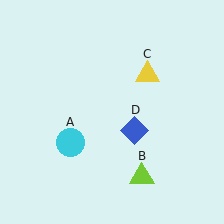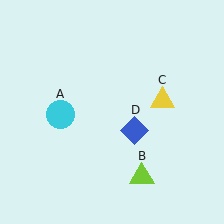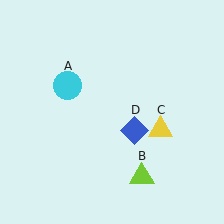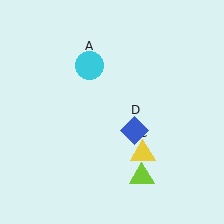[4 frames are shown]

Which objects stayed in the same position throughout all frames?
Lime triangle (object B) and blue diamond (object D) remained stationary.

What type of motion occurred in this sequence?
The cyan circle (object A), yellow triangle (object C) rotated clockwise around the center of the scene.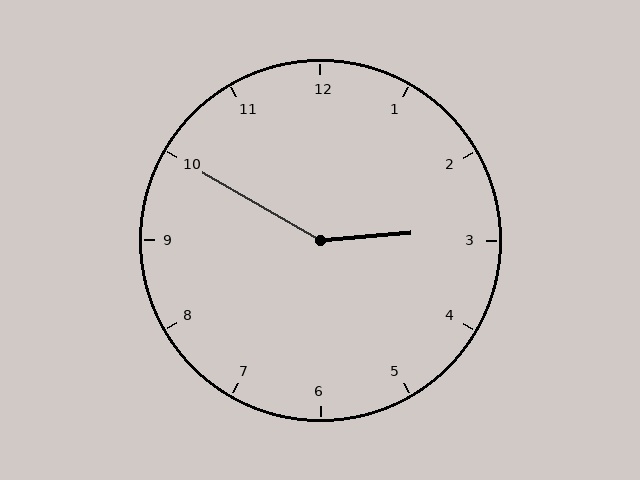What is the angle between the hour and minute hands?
Approximately 145 degrees.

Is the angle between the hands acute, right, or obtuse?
It is obtuse.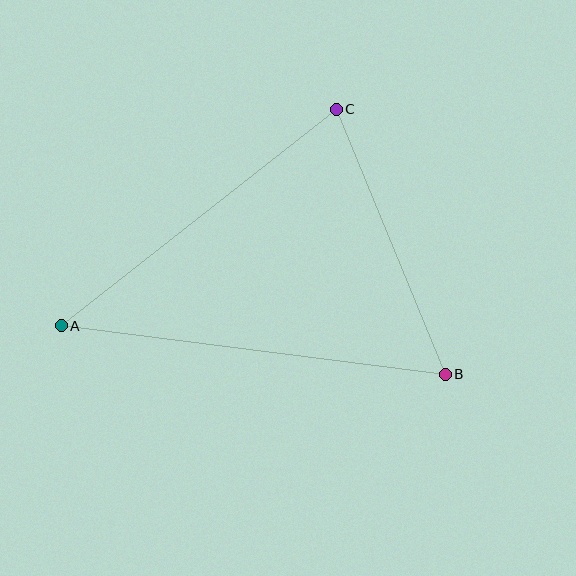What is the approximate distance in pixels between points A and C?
The distance between A and C is approximately 350 pixels.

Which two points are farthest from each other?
Points A and B are farthest from each other.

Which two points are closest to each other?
Points B and C are closest to each other.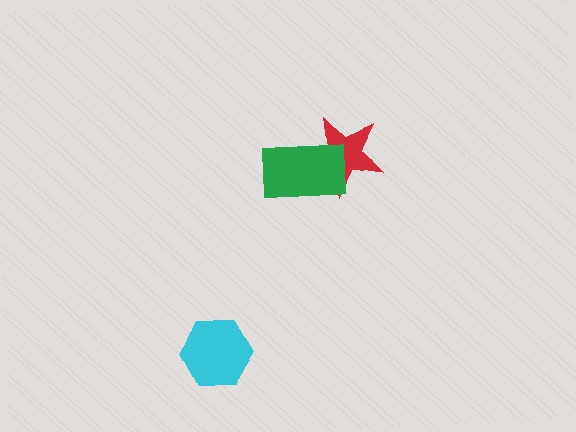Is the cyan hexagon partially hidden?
No, no other shape covers it.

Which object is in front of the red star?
The green rectangle is in front of the red star.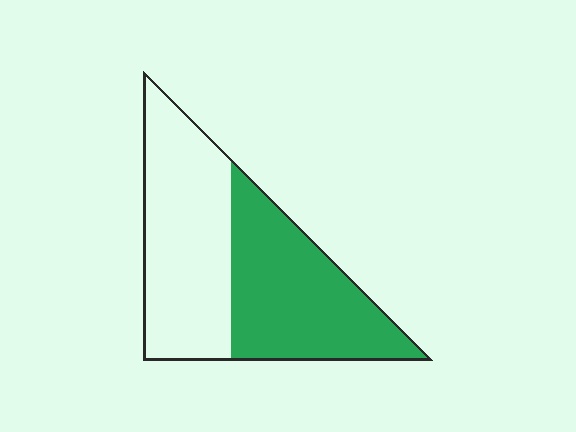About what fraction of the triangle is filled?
About one half (1/2).